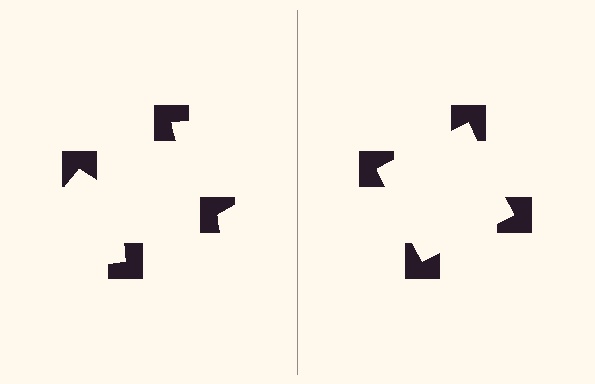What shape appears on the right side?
An illusory square.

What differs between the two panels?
The notched squares are positioned identically on both sides; only the wedge orientations differ. On the right they align to a square; on the left they are misaligned.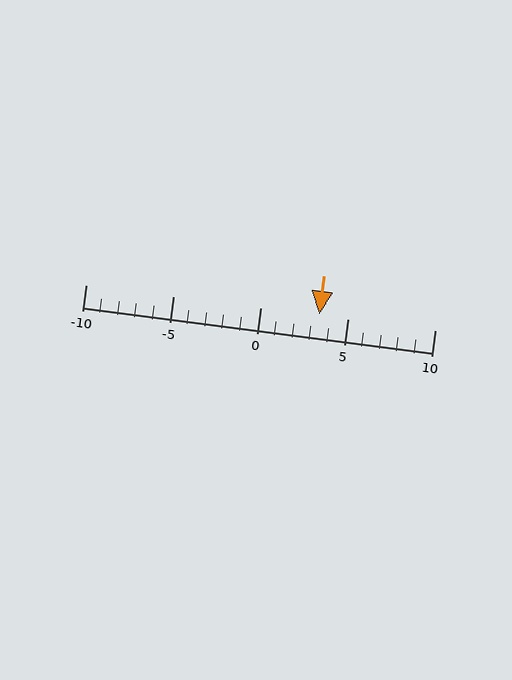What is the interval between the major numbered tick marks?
The major tick marks are spaced 5 units apart.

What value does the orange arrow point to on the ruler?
The orange arrow points to approximately 3.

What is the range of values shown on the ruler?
The ruler shows values from -10 to 10.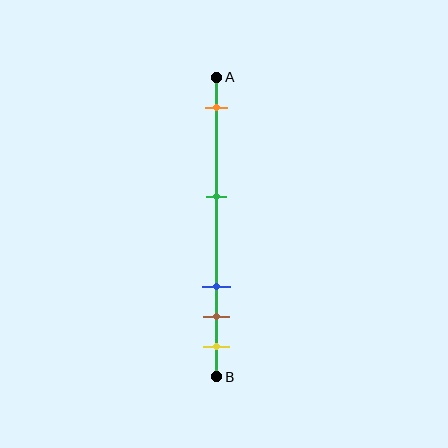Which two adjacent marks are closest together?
The brown and yellow marks are the closest adjacent pair.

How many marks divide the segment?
There are 5 marks dividing the segment.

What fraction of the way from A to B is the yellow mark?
The yellow mark is approximately 90% (0.9) of the way from A to B.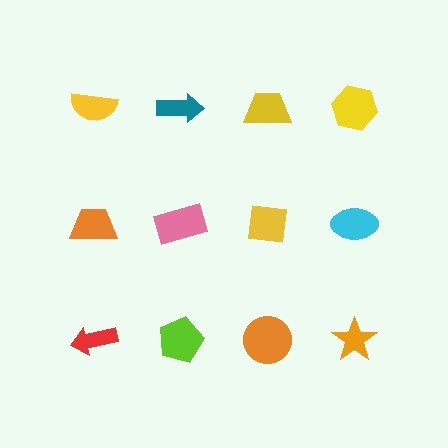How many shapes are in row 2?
4 shapes.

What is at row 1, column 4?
A yellow hexagon.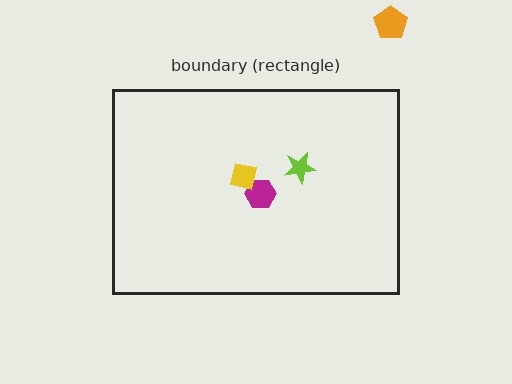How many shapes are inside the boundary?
3 inside, 1 outside.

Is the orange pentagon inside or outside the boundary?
Outside.